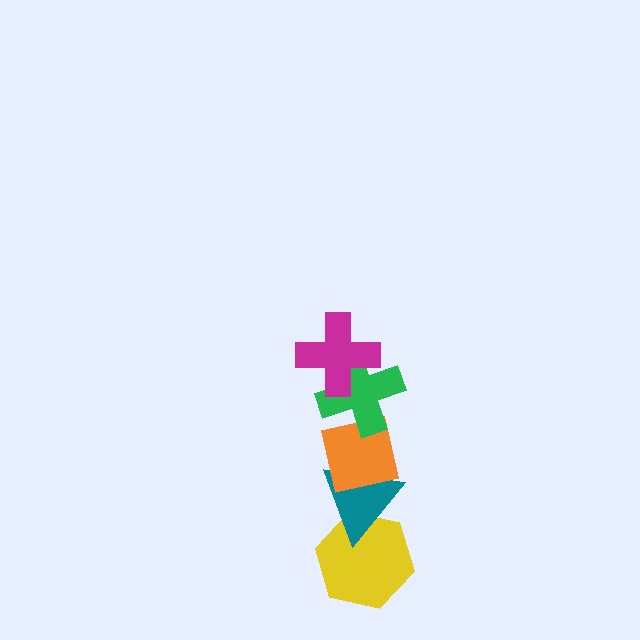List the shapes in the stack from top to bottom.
From top to bottom: the magenta cross, the green cross, the orange square, the teal triangle, the yellow hexagon.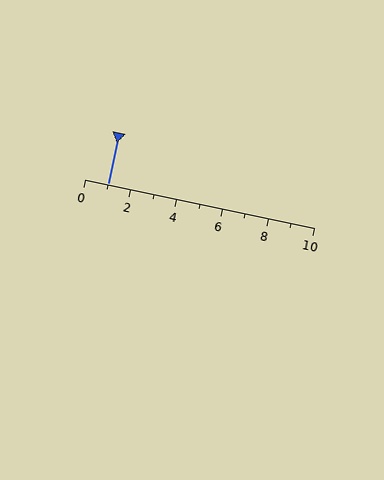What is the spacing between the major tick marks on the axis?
The major ticks are spaced 2 apart.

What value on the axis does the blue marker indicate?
The marker indicates approximately 1.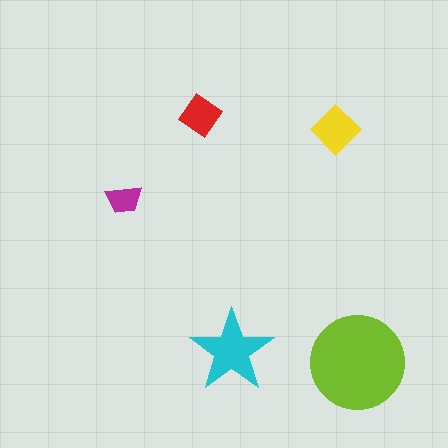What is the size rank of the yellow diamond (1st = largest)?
3rd.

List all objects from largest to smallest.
The lime circle, the cyan star, the yellow diamond, the red diamond, the magenta trapezoid.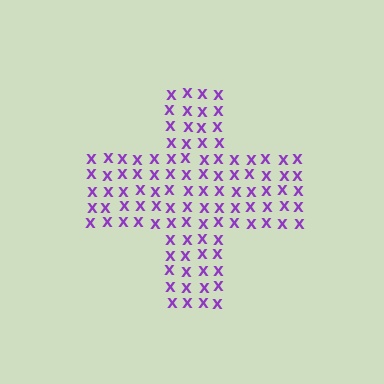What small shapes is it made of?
It is made of small letter X's.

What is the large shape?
The large shape is a cross.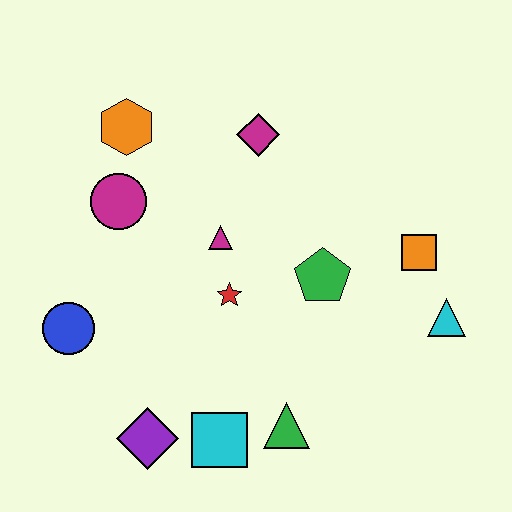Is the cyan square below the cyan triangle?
Yes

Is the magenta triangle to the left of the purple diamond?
No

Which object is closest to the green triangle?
The cyan square is closest to the green triangle.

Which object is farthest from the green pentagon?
The blue circle is farthest from the green pentagon.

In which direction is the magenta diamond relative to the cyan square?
The magenta diamond is above the cyan square.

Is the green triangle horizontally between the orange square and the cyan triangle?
No